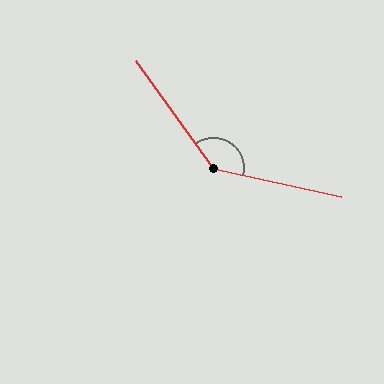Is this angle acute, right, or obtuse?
It is obtuse.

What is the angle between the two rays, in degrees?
Approximately 138 degrees.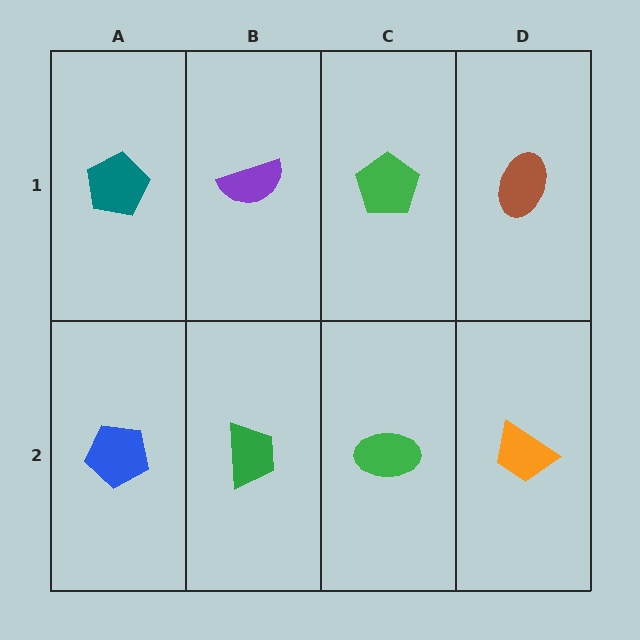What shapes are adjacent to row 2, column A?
A teal pentagon (row 1, column A), a green trapezoid (row 2, column B).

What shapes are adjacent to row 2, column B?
A purple semicircle (row 1, column B), a blue pentagon (row 2, column A), a green ellipse (row 2, column C).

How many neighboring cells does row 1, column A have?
2.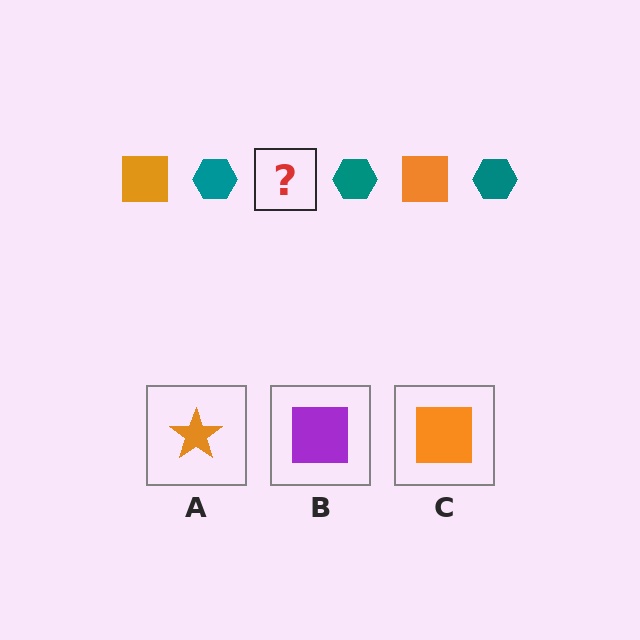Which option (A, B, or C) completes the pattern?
C.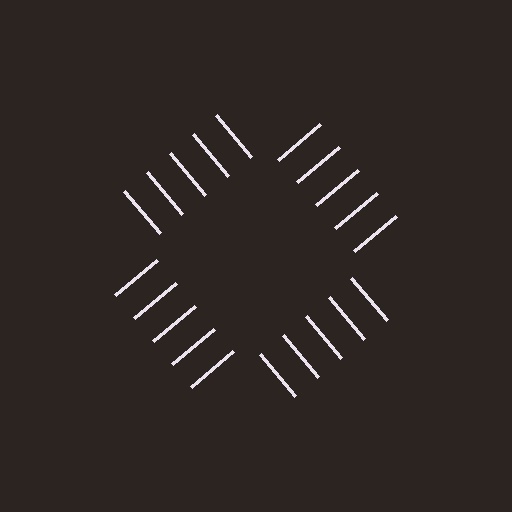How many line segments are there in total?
20 — 5 along each of the 4 edges.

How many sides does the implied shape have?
4 sides — the line-ends trace a square.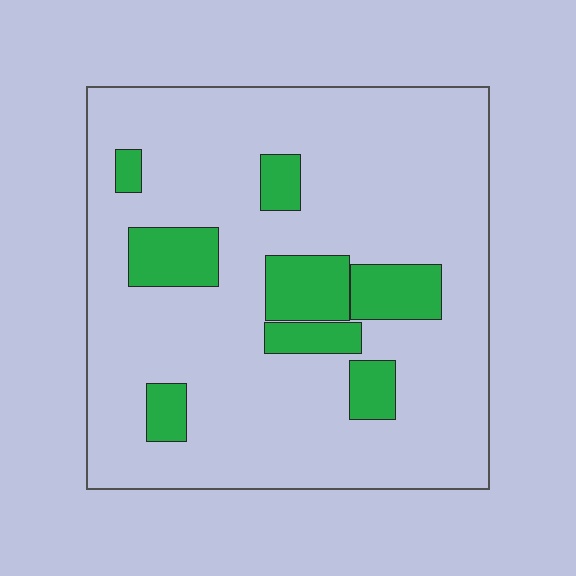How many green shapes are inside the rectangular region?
8.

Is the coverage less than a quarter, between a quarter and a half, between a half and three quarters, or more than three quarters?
Less than a quarter.